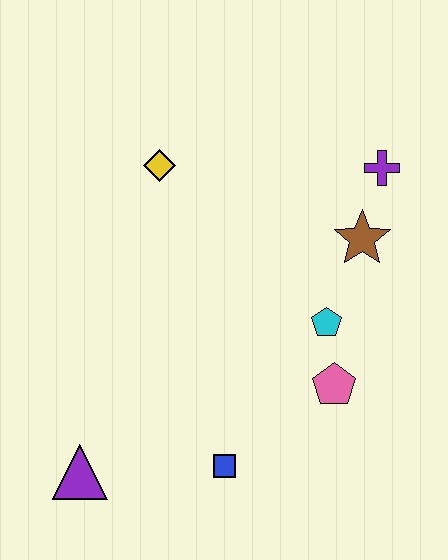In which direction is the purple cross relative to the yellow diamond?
The purple cross is to the right of the yellow diamond.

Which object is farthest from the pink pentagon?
The yellow diamond is farthest from the pink pentagon.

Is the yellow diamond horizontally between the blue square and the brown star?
No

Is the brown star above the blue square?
Yes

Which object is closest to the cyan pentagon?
The pink pentagon is closest to the cyan pentagon.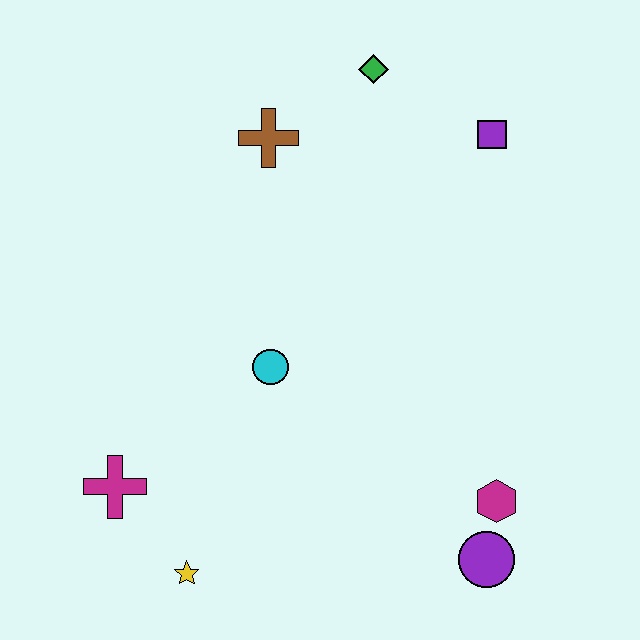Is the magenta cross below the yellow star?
No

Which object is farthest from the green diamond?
The yellow star is farthest from the green diamond.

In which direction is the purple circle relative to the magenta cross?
The purple circle is to the right of the magenta cross.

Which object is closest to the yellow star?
The magenta cross is closest to the yellow star.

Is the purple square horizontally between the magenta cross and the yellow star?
No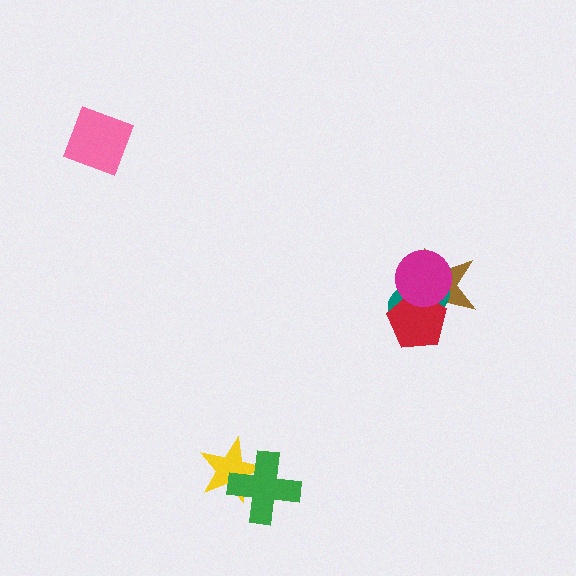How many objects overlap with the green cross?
1 object overlaps with the green cross.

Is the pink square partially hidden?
No, no other shape covers it.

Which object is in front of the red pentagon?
The magenta circle is in front of the red pentagon.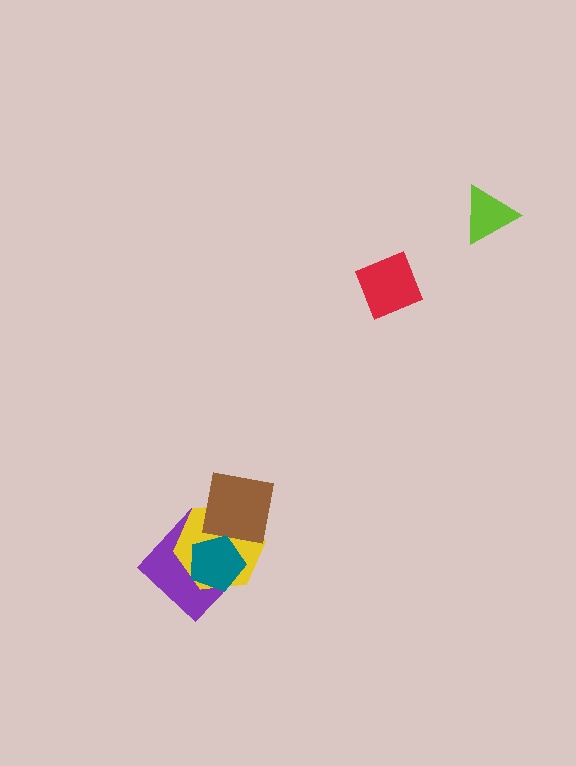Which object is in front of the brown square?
The teal pentagon is in front of the brown square.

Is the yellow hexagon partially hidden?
Yes, it is partially covered by another shape.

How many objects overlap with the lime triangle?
0 objects overlap with the lime triangle.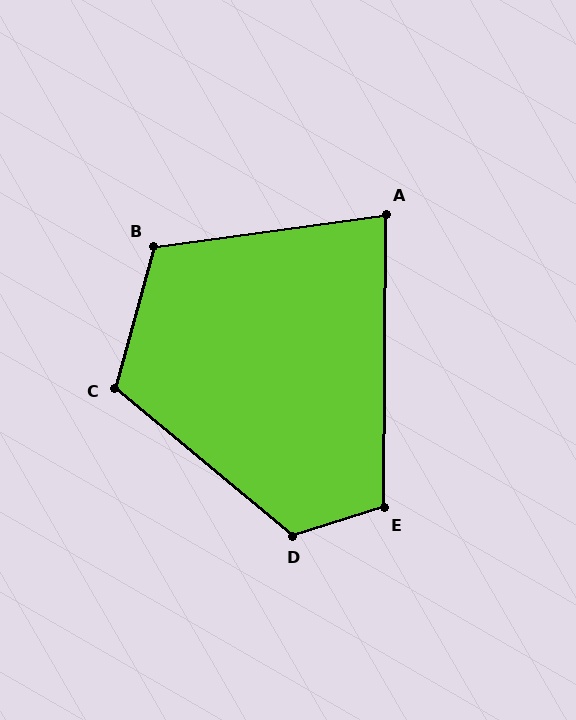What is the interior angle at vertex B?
Approximately 113 degrees (obtuse).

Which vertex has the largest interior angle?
D, at approximately 123 degrees.